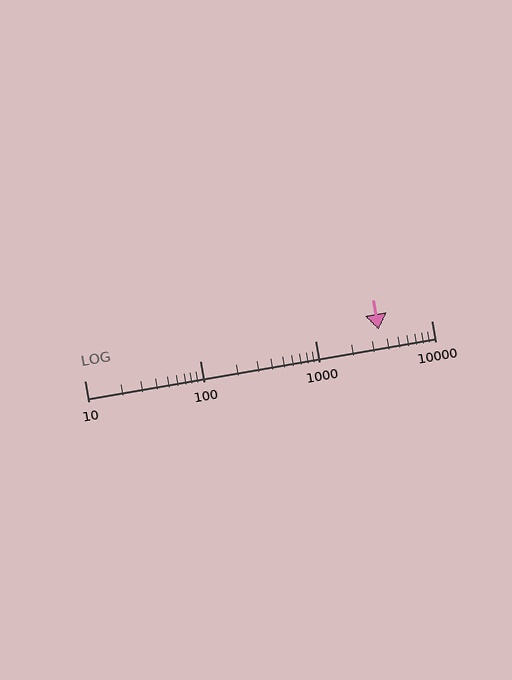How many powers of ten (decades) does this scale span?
The scale spans 3 decades, from 10 to 10000.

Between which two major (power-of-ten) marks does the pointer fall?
The pointer is between 1000 and 10000.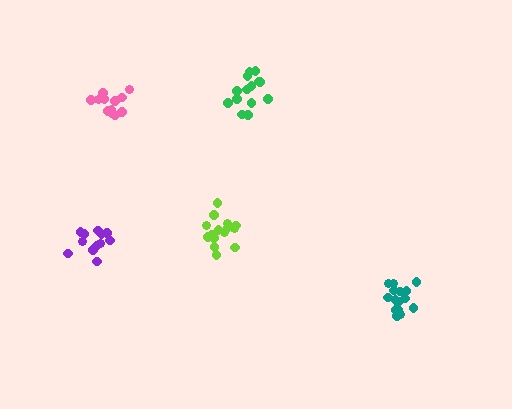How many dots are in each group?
Group 1: 16 dots, Group 2: 12 dots, Group 3: 14 dots, Group 4: 15 dots, Group 5: 13 dots (70 total).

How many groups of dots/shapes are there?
There are 5 groups.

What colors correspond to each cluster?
The clusters are colored: lime, pink, green, teal, purple.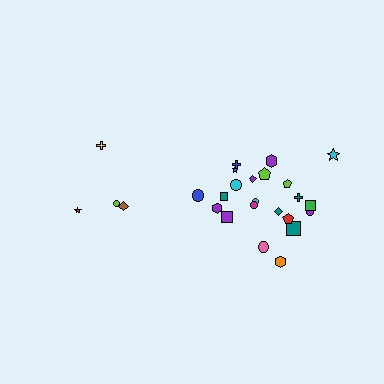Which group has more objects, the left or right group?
The right group.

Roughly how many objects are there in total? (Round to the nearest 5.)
Roughly 25 objects in total.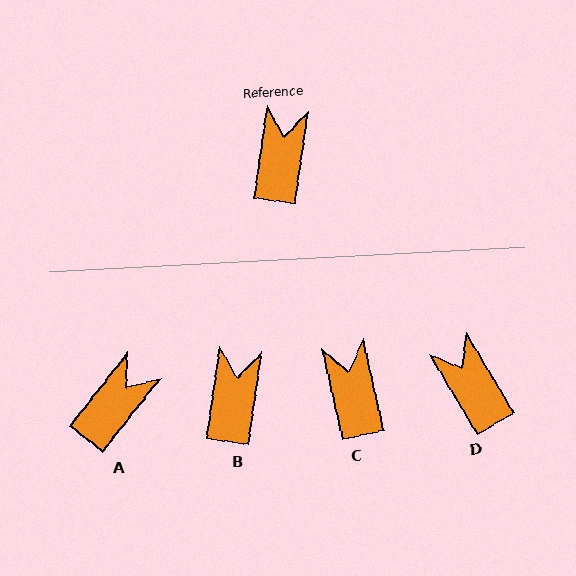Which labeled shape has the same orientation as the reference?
B.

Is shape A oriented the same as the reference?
No, it is off by about 30 degrees.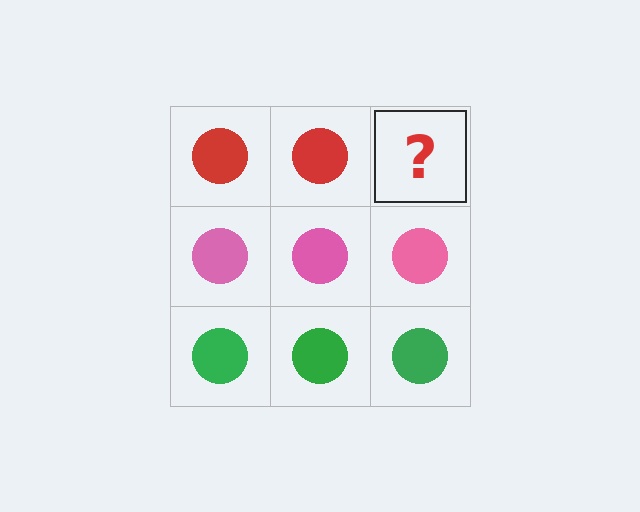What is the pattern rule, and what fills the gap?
The rule is that each row has a consistent color. The gap should be filled with a red circle.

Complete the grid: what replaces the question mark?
The question mark should be replaced with a red circle.